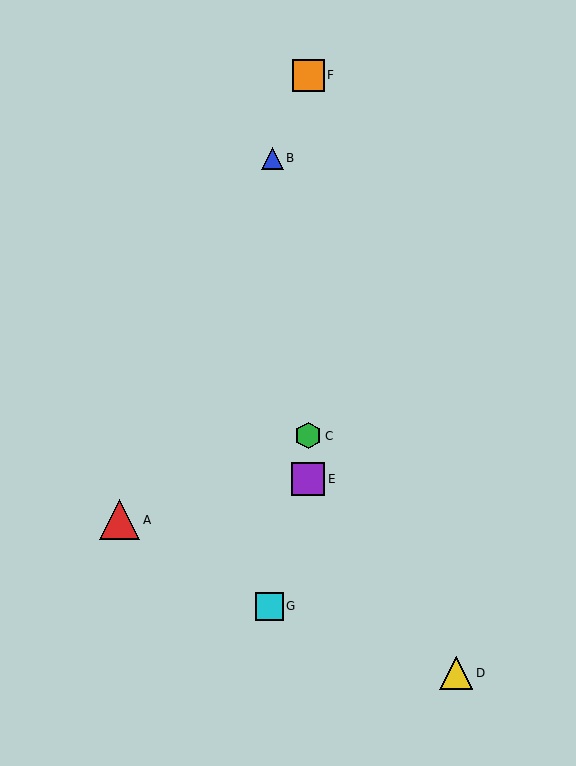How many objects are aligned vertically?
3 objects (C, E, F) are aligned vertically.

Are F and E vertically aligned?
Yes, both are at x≈308.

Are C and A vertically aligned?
No, C is at x≈308 and A is at x≈119.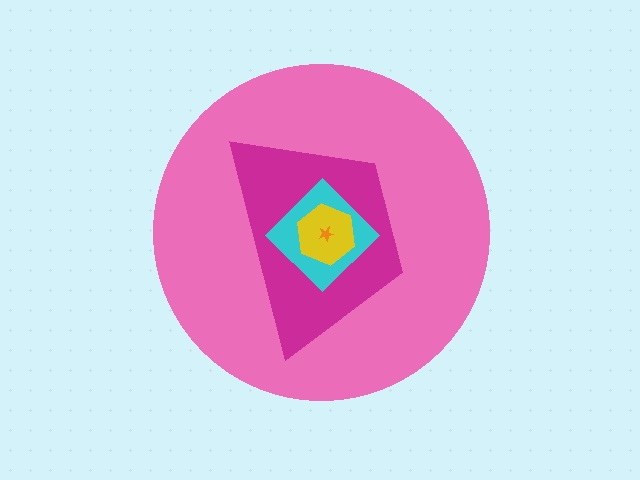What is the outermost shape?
The pink circle.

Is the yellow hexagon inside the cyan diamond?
Yes.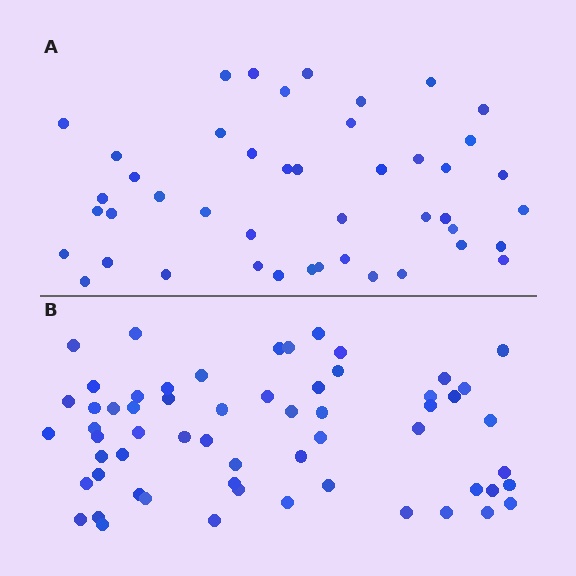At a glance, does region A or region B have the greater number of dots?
Region B (the bottom region) has more dots.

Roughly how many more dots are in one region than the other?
Region B has approximately 15 more dots than region A.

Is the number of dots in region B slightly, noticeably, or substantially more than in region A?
Region B has noticeably more, but not dramatically so. The ratio is roughly 1.3 to 1.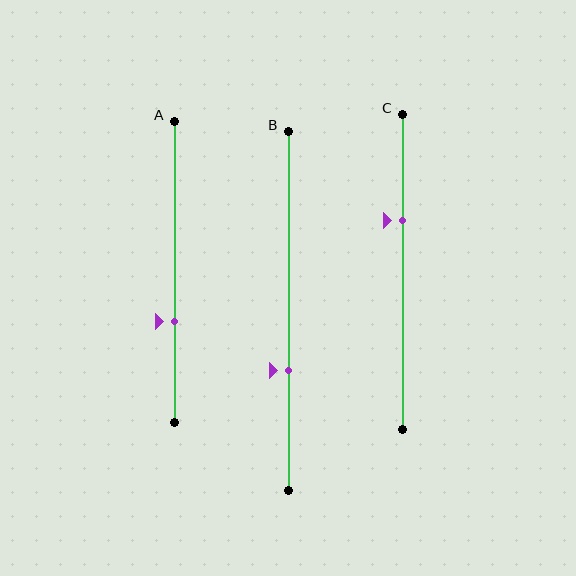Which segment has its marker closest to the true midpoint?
Segment A has its marker closest to the true midpoint.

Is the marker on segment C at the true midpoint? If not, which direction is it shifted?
No, the marker on segment C is shifted upward by about 16% of the segment length.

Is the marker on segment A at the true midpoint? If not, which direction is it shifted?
No, the marker on segment A is shifted downward by about 16% of the segment length.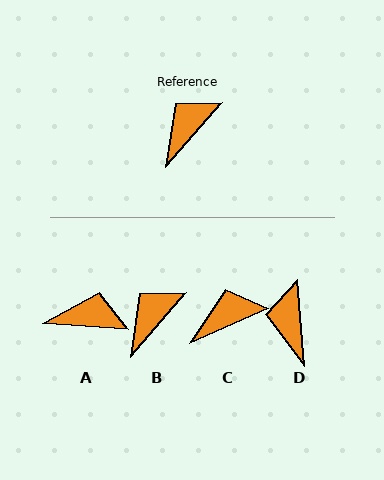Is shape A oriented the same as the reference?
No, it is off by about 53 degrees.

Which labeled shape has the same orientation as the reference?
B.